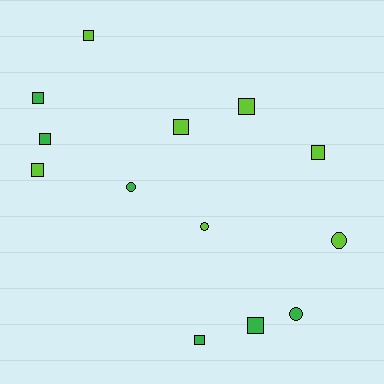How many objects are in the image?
There are 13 objects.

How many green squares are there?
There are 4 green squares.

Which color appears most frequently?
Lime, with 7 objects.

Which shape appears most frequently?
Square, with 9 objects.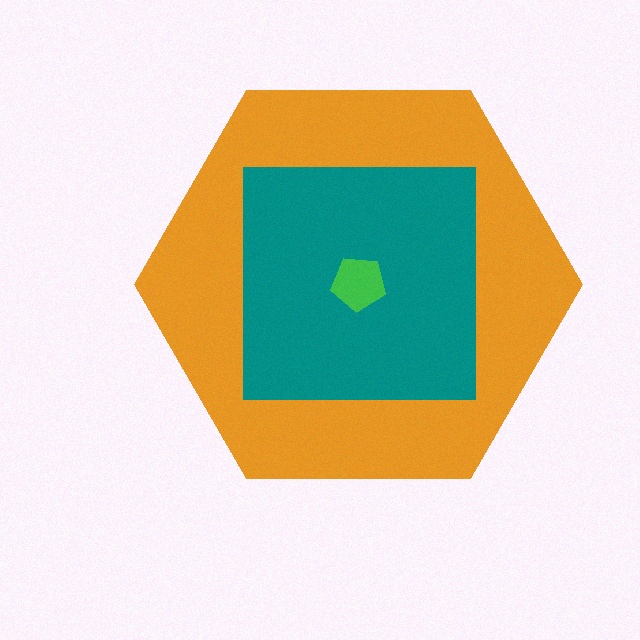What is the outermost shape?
The orange hexagon.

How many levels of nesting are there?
3.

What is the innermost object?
The green pentagon.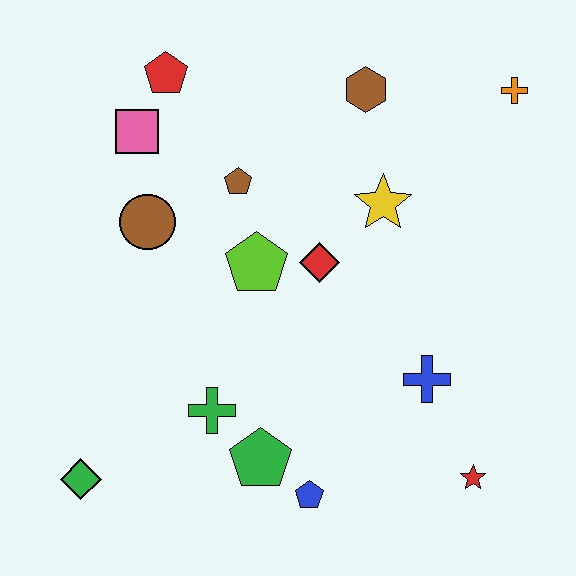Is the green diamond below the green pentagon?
Yes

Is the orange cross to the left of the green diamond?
No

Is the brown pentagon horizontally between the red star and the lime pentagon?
No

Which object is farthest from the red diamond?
The green diamond is farthest from the red diamond.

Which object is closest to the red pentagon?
The pink square is closest to the red pentagon.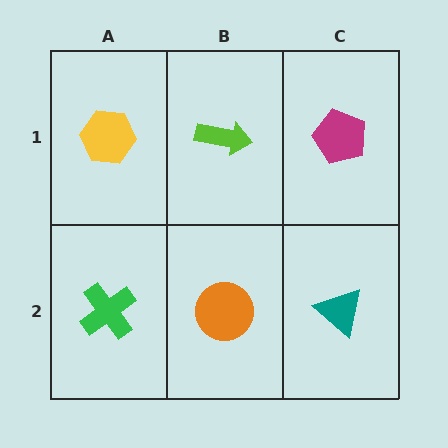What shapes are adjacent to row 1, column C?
A teal triangle (row 2, column C), a lime arrow (row 1, column B).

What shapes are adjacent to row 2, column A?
A yellow hexagon (row 1, column A), an orange circle (row 2, column B).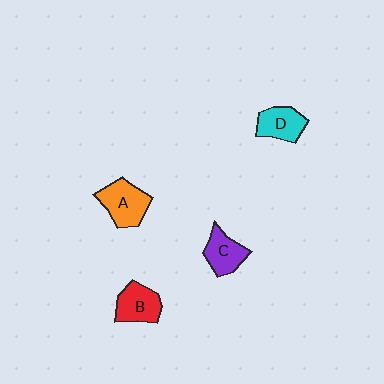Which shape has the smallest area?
Shape D (cyan).